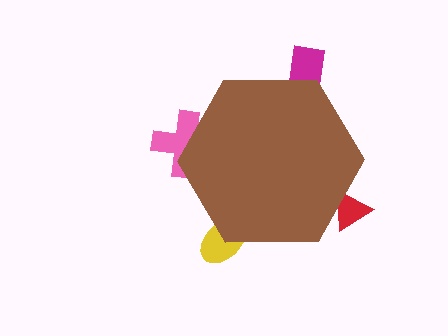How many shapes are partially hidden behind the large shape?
4 shapes are partially hidden.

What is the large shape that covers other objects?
A brown hexagon.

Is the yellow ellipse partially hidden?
Yes, the yellow ellipse is partially hidden behind the brown hexagon.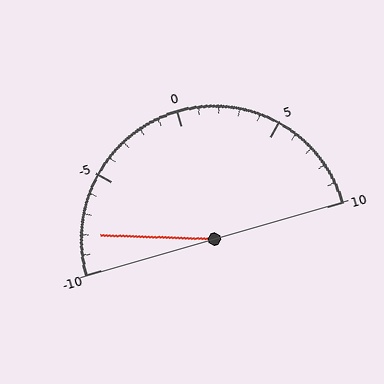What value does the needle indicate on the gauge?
The needle indicates approximately -8.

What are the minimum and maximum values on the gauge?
The gauge ranges from -10 to 10.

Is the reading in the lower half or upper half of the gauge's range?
The reading is in the lower half of the range (-10 to 10).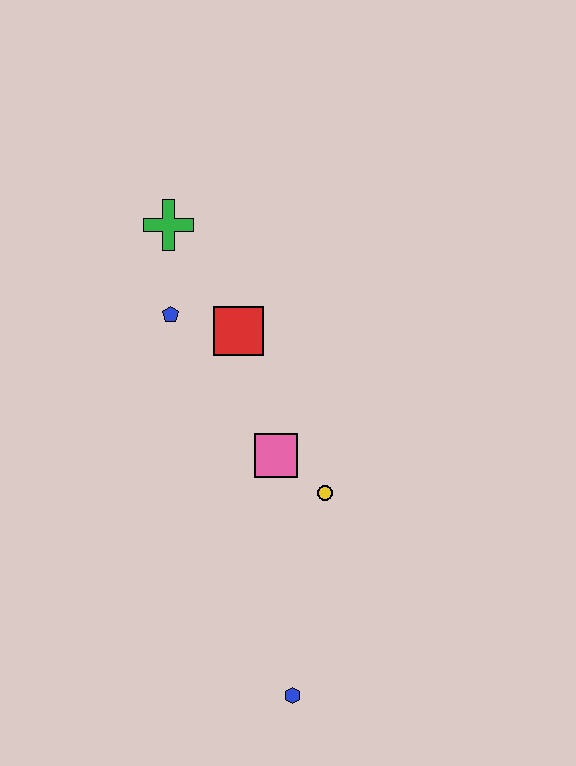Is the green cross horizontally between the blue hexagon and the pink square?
No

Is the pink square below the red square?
Yes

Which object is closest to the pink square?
The yellow circle is closest to the pink square.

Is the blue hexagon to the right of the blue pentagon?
Yes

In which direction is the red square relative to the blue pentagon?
The red square is to the right of the blue pentagon.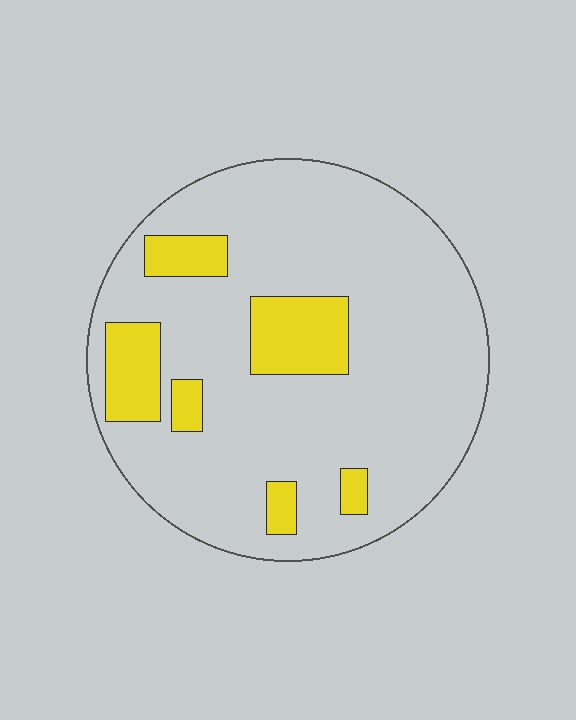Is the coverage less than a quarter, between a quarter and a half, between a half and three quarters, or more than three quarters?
Less than a quarter.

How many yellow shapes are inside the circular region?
6.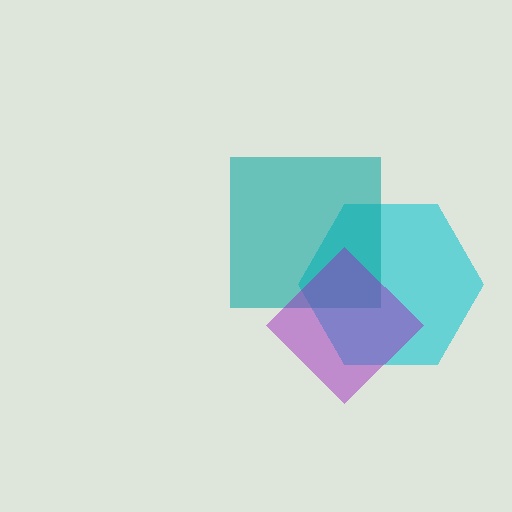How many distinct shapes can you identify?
There are 3 distinct shapes: a cyan hexagon, a teal square, a purple diamond.